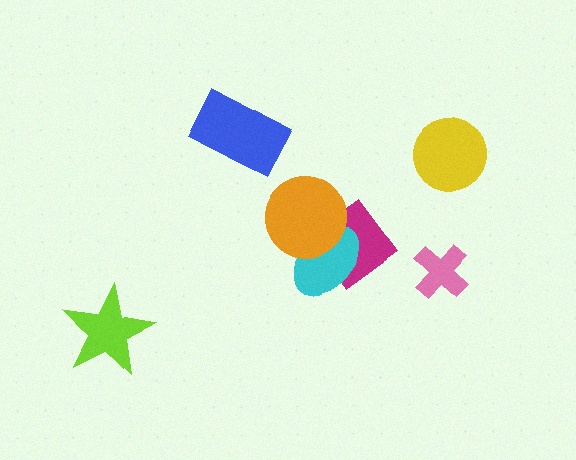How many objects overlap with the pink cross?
0 objects overlap with the pink cross.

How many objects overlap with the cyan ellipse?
2 objects overlap with the cyan ellipse.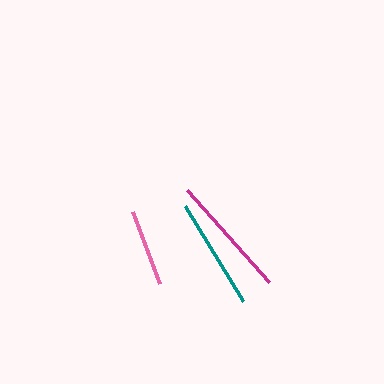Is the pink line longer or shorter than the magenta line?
The magenta line is longer than the pink line.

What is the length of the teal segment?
The teal segment is approximately 112 pixels long.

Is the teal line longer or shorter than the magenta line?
The magenta line is longer than the teal line.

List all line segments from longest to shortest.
From longest to shortest: magenta, teal, pink.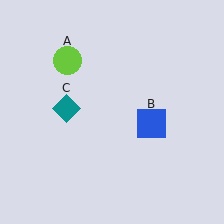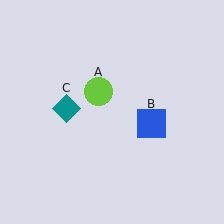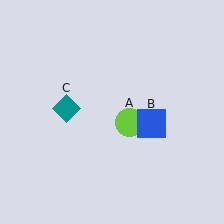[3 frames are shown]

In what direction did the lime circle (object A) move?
The lime circle (object A) moved down and to the right.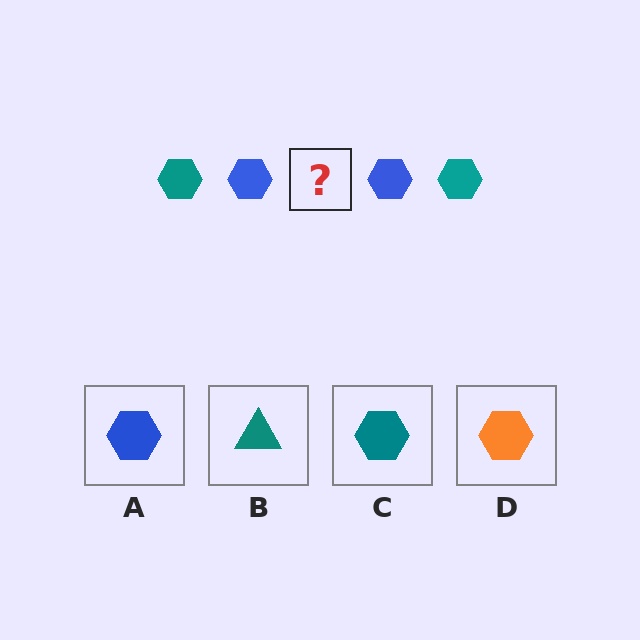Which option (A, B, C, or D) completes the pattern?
C.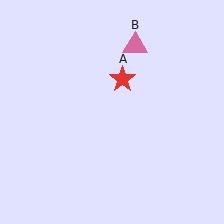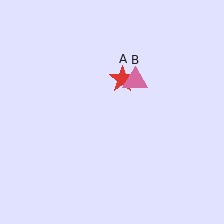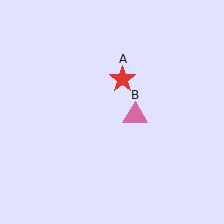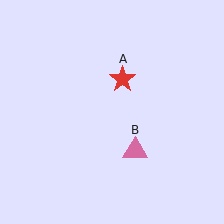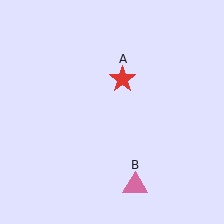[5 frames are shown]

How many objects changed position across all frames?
1 object changed position: pink triangle (object B).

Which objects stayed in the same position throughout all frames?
Red star (object A) remained stationary.